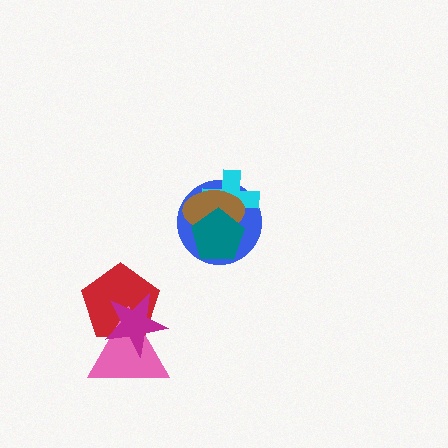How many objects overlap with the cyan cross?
3 objects overlap with the cyan cross.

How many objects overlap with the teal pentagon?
3 objects overlap with the teal pentagon.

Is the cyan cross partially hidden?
Yes, it is partially covered by another shape.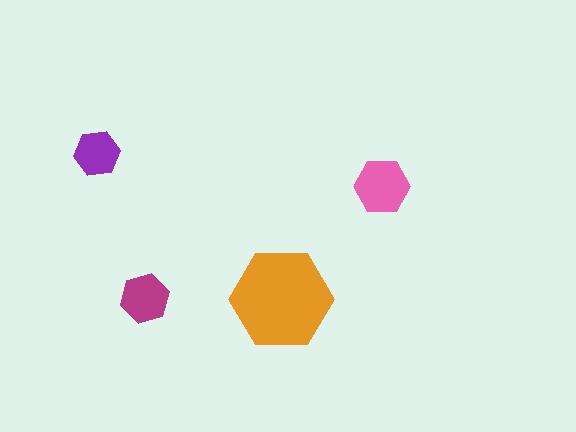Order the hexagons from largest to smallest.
the orange one, the pink one, the magenta one, the purple one.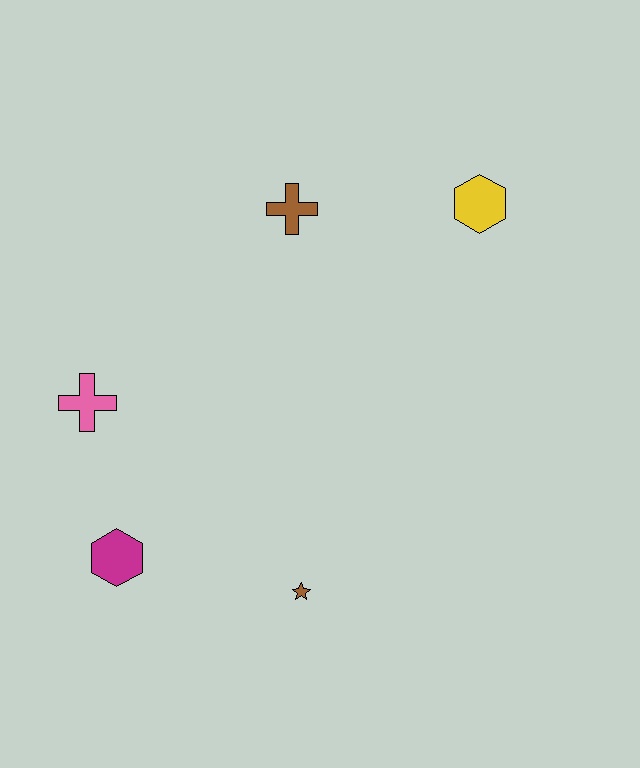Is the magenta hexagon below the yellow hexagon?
Yes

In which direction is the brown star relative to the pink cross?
The brown star is to the right of the pink cross.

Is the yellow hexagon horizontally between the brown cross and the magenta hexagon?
No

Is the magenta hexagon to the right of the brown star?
No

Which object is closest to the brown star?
The magenta hexagon is closest to the brown star.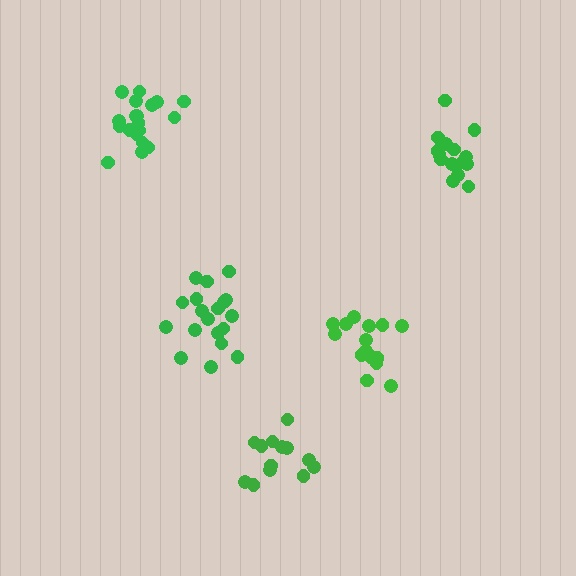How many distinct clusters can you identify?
There are 5 distinct clusters.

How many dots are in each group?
Group 1: 16 dots, Group 2: 13 dots, Group 3: 19 dots, Group 4: 19 dots, Group 5: 15 dots (82 total).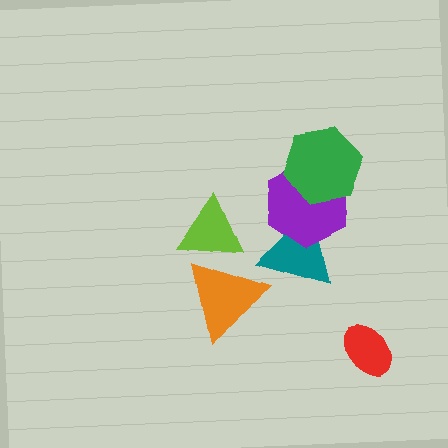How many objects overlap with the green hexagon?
1 object overlaps with the green hexagon.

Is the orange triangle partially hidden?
No, no other shape covers it.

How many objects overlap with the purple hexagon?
2 objects overlap with the purple hexagon.